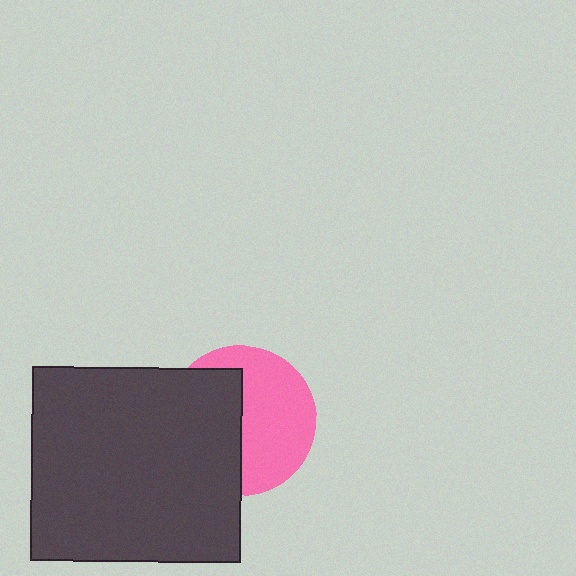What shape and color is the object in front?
The object in front is a dark gray rectangle.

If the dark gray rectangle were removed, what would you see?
You would see the complete pink circle.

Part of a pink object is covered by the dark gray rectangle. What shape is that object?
It is a circle.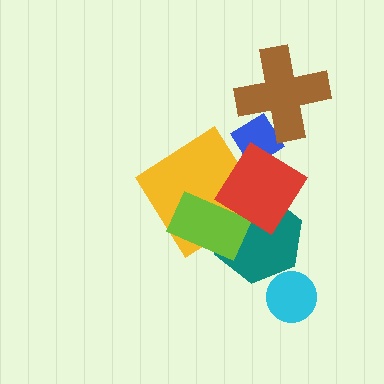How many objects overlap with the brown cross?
1 object overlaps with the brown cross.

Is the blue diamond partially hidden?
Yes, it is partially covered by another shape.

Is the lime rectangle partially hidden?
Yes, it is partially covered by another shape.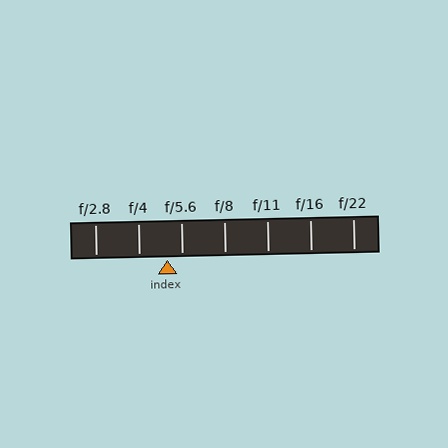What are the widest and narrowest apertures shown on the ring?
The widest aperture shown is f/2.8 and the narrowest is f/22.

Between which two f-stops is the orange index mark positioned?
The index mark is between f/4 and f/5.6.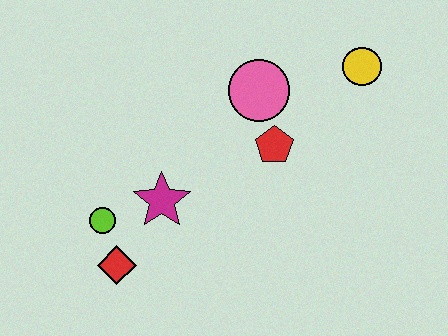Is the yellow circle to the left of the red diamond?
No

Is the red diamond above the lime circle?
No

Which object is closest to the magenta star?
The lime circle is closest to the magenta star.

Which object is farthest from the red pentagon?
The red diamond is farthest from the red pentagon.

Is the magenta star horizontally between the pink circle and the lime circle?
Yes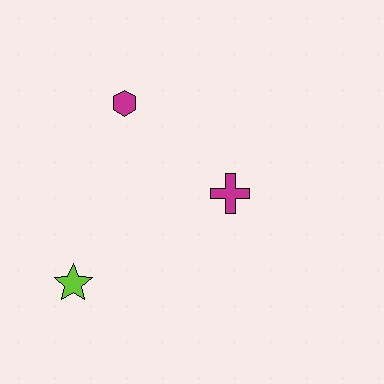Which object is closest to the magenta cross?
The magenta hexagon is closest to the magenta cross.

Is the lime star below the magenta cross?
Yes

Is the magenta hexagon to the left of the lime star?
No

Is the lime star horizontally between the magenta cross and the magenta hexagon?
No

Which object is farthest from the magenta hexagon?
The lime star is farthest from the magenta hexagon.